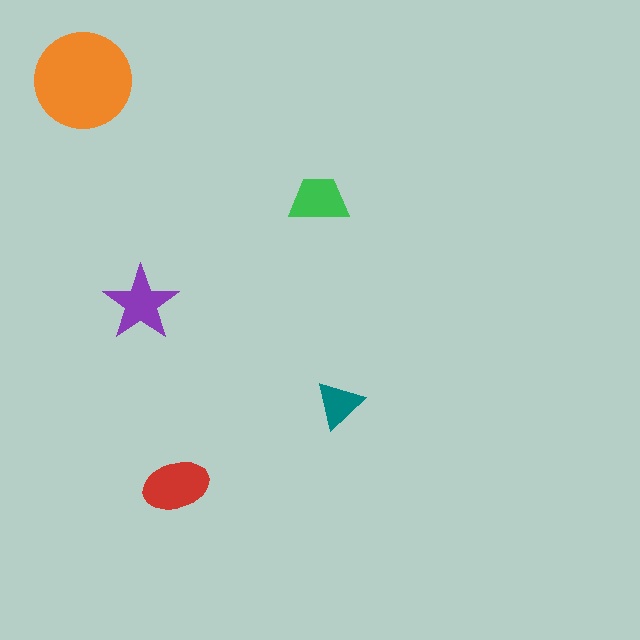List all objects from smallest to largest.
The teal triangle, the green trapezoid, the purple star, the red ellipse, the orange circle.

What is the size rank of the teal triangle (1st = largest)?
5th.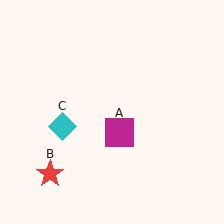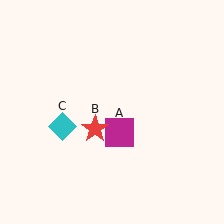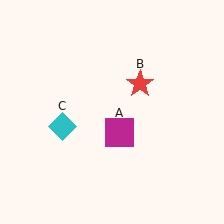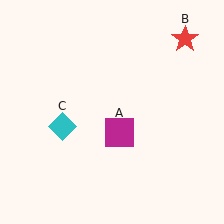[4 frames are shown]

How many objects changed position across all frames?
1 object changed position: red star (object B).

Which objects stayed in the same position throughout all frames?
Magenta square (object A) and cyan diamond (object C) remained stationary.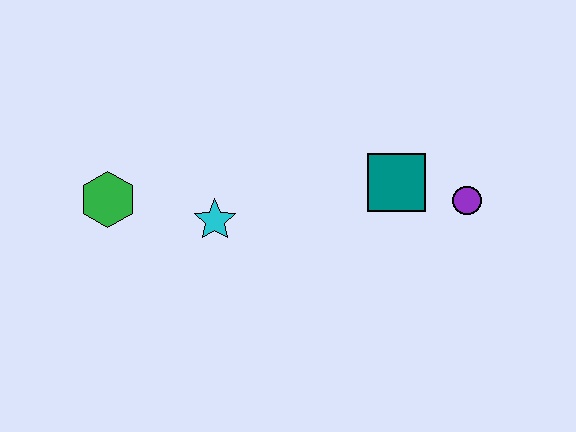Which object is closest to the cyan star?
The green hexagon is closest to the cyan star.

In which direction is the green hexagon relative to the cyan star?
The green hexagon is to the left of the cyan star.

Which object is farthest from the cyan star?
The purple circle is farthest from the cyan star.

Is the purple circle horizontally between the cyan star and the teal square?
No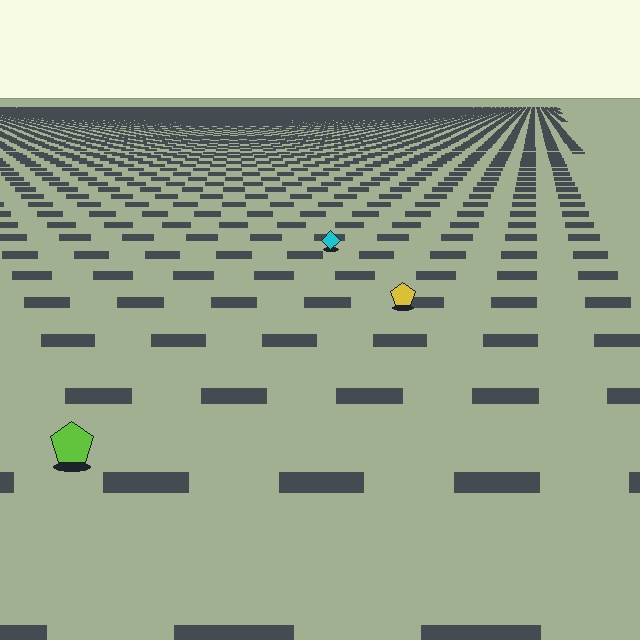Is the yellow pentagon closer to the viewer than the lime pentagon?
No. The lime pentagon is closer — you can tell from the texture gradient: the ground texture is coarser near it.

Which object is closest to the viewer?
The lime pentagon is closest. The texture marks near it are larger and more spread out.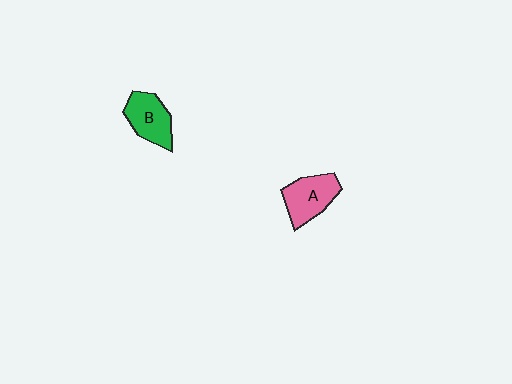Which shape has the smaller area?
Shape B (green).